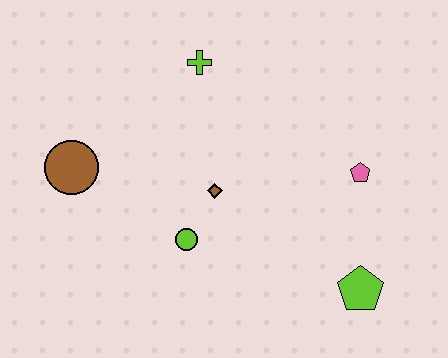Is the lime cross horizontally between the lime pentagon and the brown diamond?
No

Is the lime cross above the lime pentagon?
Yes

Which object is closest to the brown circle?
The lime circle is closest to the brown circle.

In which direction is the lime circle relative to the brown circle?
The lime circle is to the right of the brown circle.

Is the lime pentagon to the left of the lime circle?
No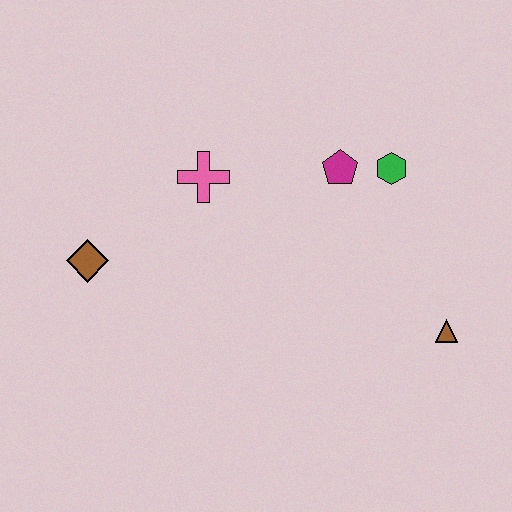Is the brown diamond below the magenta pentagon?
Yes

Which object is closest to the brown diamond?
The pink cross is closest to the brown diamond.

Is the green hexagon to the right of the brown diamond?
Yes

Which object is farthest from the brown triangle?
The brown diamond is farthest from the brown triangle.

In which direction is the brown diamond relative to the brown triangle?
The brown diamond is to the left of the brown triangle.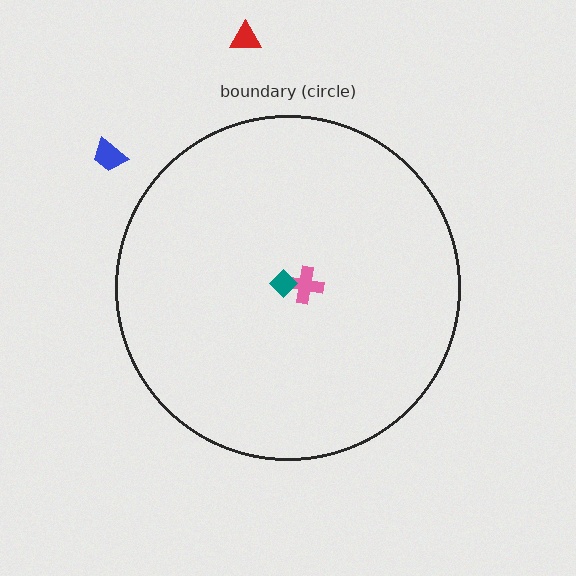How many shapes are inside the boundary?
2 inside, 2 outside.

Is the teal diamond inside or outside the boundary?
Inside.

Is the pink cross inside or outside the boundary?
Inside.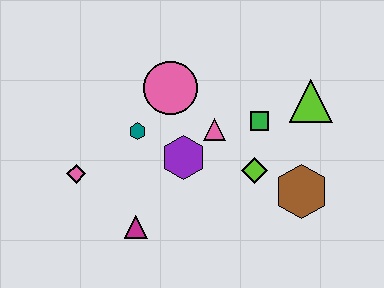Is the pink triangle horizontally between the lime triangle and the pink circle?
Yes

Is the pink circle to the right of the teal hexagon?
Yes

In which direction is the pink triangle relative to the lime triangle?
The pink triangle is to the left of the lime triangle.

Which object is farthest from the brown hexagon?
The pink diamond is farthest from the brown hexagon.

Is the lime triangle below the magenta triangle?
No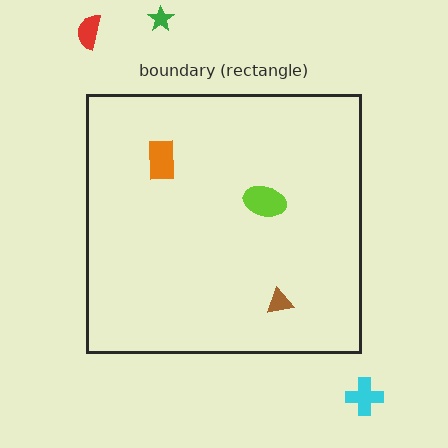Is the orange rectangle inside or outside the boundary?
Inside.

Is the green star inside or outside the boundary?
Outside.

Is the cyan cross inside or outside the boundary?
Outside.